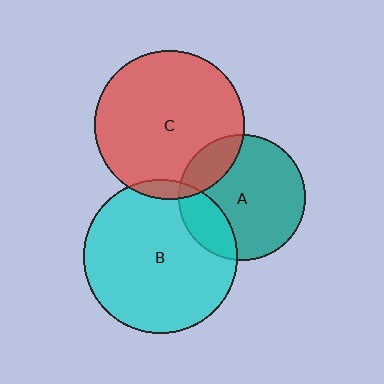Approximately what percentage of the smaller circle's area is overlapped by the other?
Approximately 5%.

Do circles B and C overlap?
Yes.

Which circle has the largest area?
Circle B (cyan).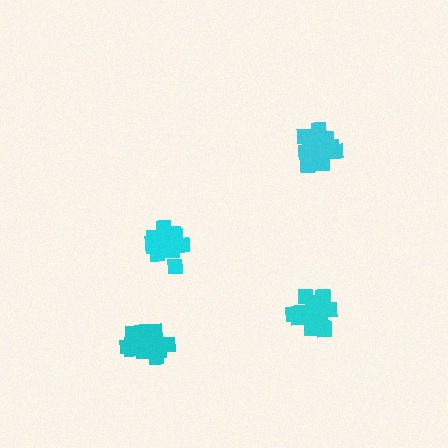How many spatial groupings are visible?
There are 4 spatial groupings.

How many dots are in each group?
Group 1: 15 dots, Group 2: 18 dots, Group 3: 15 dots, Group 4: 18 dots (66 total).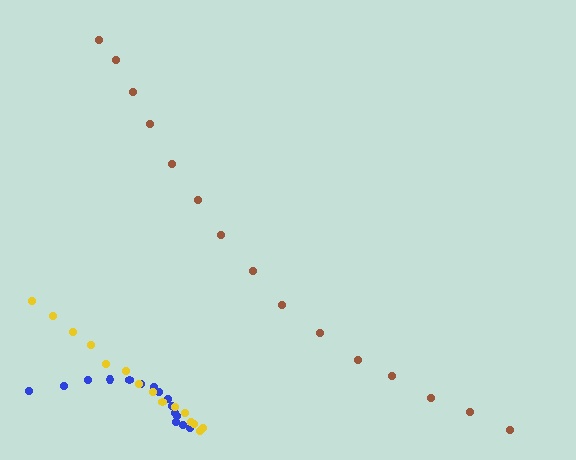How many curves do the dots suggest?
There are 3 distinct paths.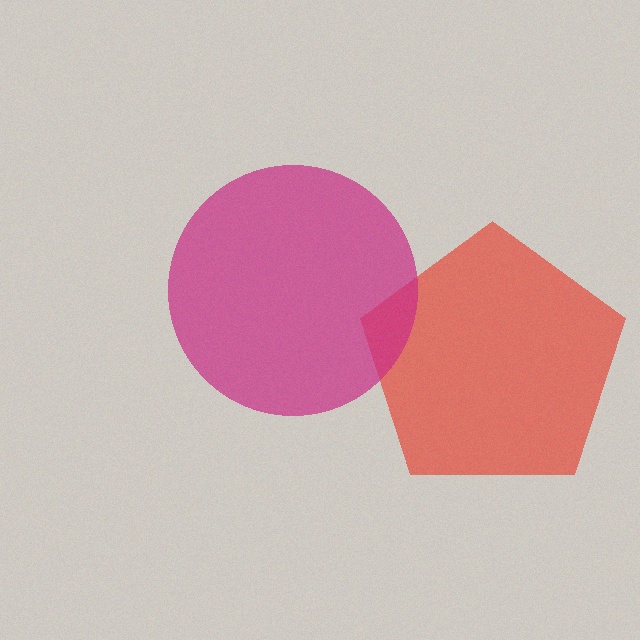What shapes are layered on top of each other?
The layered shapes are: a red pentagon, a magenta circle.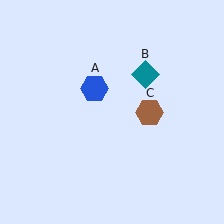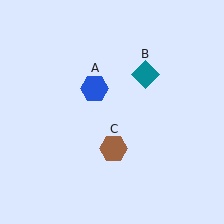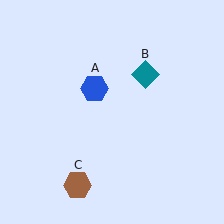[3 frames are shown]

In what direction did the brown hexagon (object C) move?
The brown hexagon (object C) moved down and to the left.